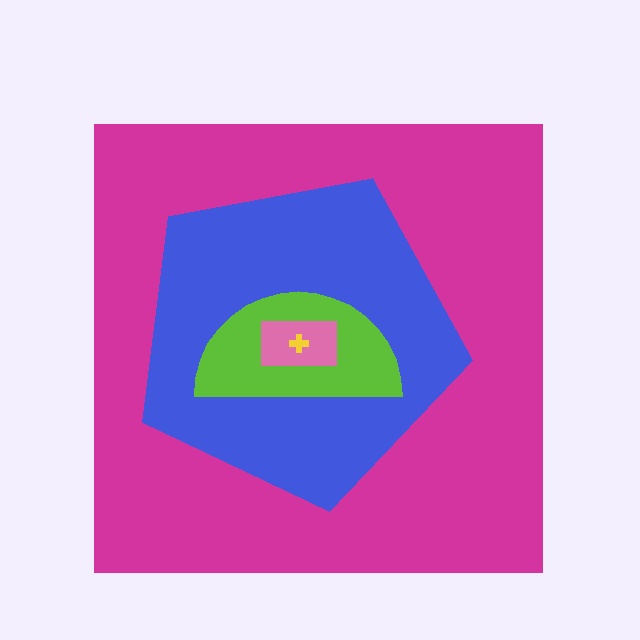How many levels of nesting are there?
5.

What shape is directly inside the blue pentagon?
The lime semicircle.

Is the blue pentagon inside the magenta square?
Yes.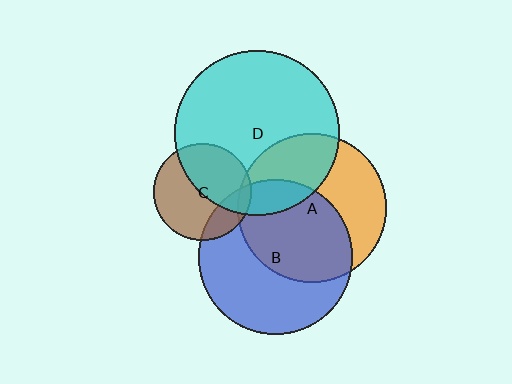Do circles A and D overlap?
Yes.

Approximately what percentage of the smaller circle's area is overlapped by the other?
Approximately 30%.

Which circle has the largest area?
Circle D (cyan).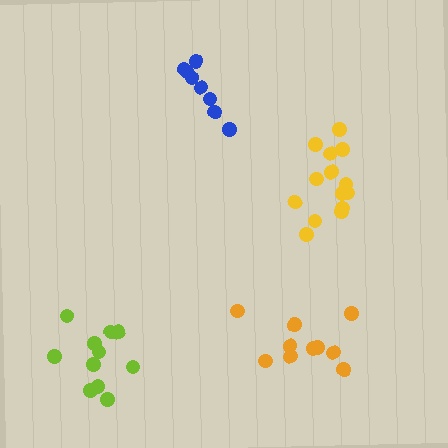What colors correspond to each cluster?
The clusters are colored: lime, orange, blue, yellow.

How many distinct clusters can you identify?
There are 4 distinct clusters.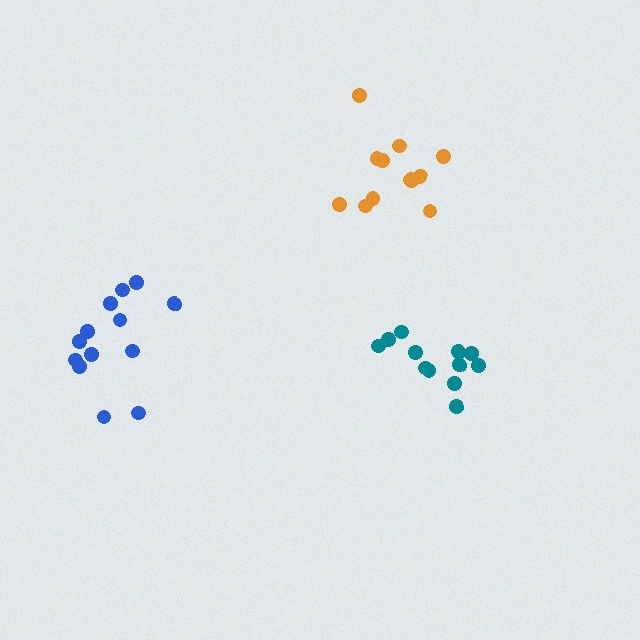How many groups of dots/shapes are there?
There are 3 groups.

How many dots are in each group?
Group 1: 13 dots, Group 2: 12 dots, Group 3: 12 dots (37 total).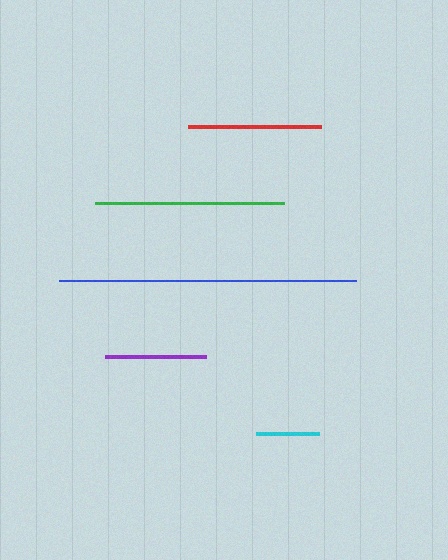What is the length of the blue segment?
The blue segment is approximately 297 pixels long.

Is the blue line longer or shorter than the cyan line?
The blue line is longer than the cyan line.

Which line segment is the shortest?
The cyan line is the shortest at approximately 62 pixels.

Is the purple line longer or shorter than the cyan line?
The purple line is longer than the cyan line.